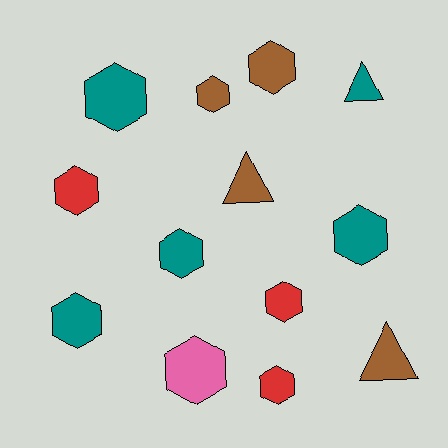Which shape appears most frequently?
Hexagon, with 10 objects.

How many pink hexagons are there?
There is 1 pink hexagon.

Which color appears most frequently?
Teal, with 5 objects.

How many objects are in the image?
There are 13 objects.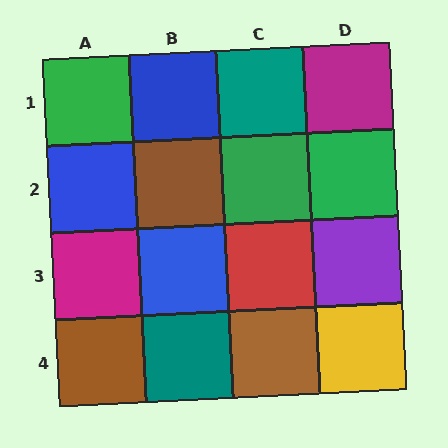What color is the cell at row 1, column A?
Green.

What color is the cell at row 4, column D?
Yellow.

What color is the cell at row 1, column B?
Blue.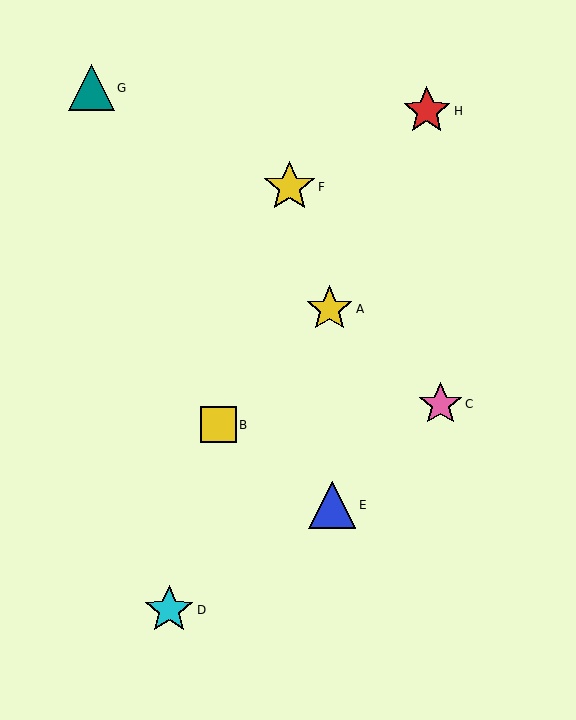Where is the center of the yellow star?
The center of the yellow star is at (289, 187).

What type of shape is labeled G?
Shape G is a teal triangle.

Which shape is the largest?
The yellow star (labeled F) is the largest.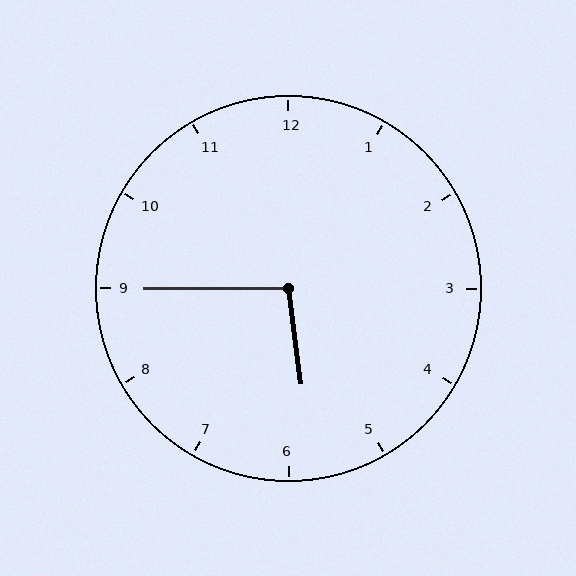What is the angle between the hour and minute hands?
Approximately 98 degrees.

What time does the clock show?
5:45.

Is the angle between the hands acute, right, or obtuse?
It is obtuse.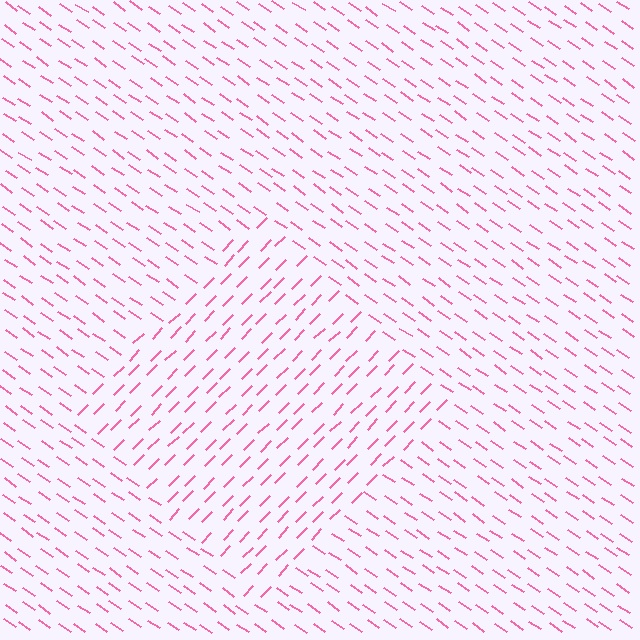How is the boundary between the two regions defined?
The boundary is defined purely by a change in line orientation (approximately 79 degrees difference). All lines are the same color and thickness.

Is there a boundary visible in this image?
Yes, there is a texture boundary formed by a change in line orientation.